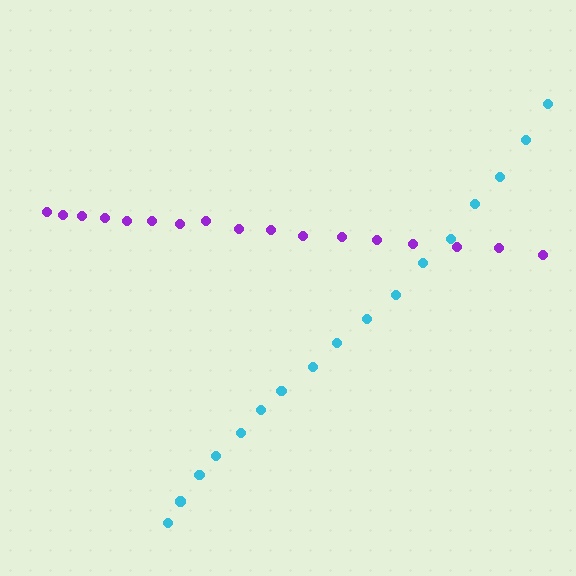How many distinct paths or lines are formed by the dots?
There are 2 distinct paths.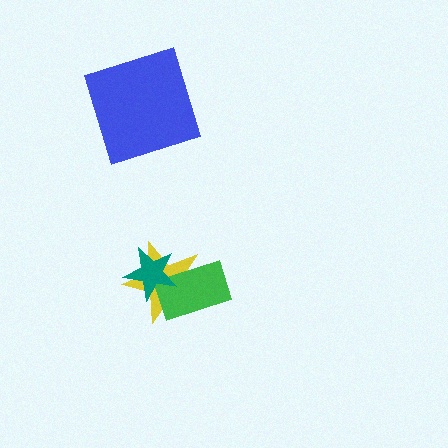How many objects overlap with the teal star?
2 objects overlap with the teal star.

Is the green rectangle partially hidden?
Yes, it is partially covered by another shape.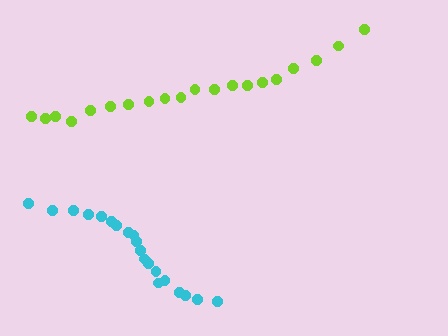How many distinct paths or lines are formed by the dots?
There are 2 distinct paths.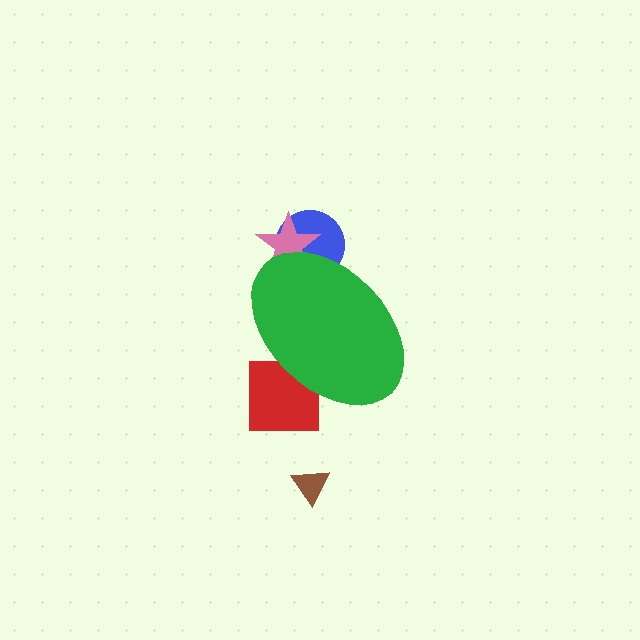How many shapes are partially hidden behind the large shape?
3 shapes are partially hidden.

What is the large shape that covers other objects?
A green ellipse.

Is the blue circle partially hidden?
Yes, the blue circle is partially hidden behind the green ellipse.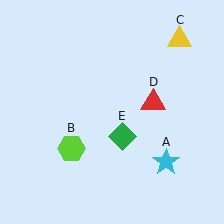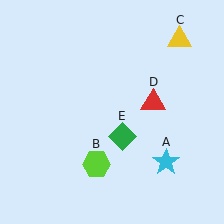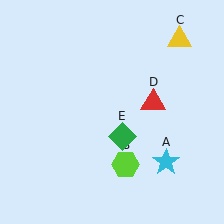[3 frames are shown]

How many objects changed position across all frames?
1 object changed position: lime hexagon (object B).